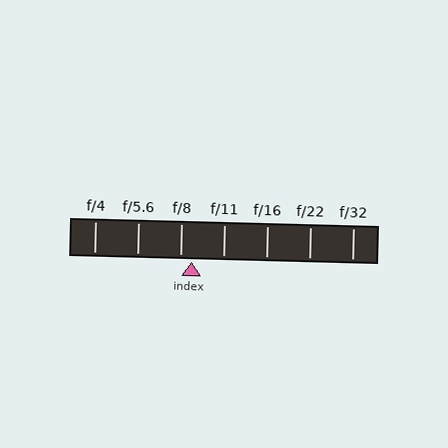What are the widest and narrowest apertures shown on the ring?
The widest aperture shown is f/4 and the narrowest is f/32.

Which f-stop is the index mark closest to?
The index mark is closest to f/8.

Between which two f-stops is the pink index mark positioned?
The index mark is between f/8 and f/11.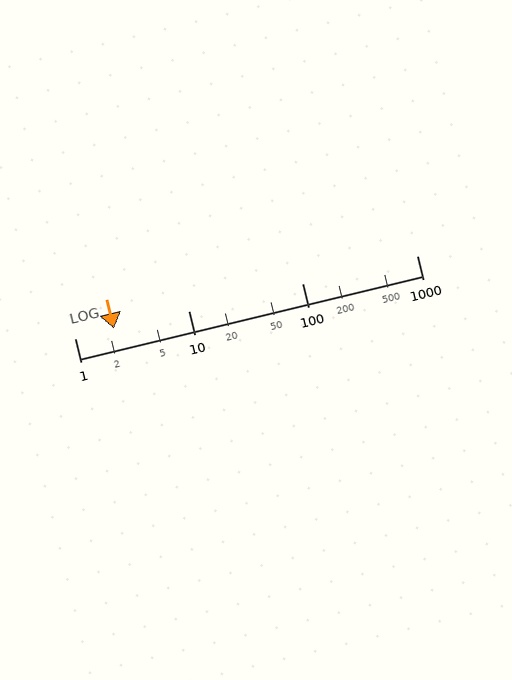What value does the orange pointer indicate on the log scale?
The pointer indicates approximately 2.2.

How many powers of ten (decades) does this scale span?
The scale spans 3 decades, from 1 to 1000.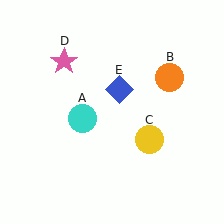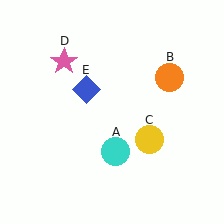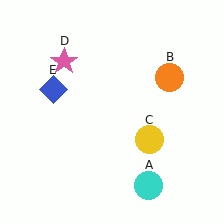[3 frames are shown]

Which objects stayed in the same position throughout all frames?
Orange circle (object B) and yellow circle (object C) and pink star (object D) remained stationary.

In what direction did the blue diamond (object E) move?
The blue diamond (object E) moved left.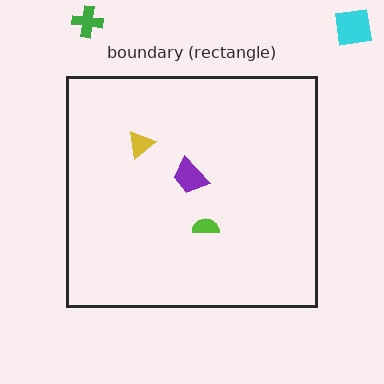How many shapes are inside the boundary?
3 inside, 2 outside.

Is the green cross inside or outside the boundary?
Outside.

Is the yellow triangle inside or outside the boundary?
Inside.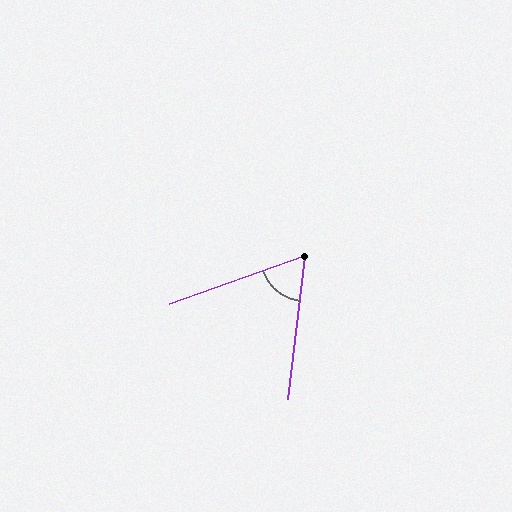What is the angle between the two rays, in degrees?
Approximately 64 degrees.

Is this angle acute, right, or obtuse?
It is acute.